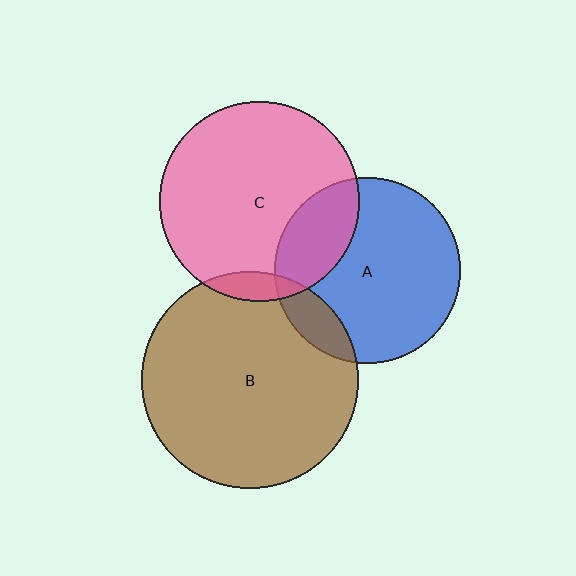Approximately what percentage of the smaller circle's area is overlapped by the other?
Approximately 15%.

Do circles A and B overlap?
Yes.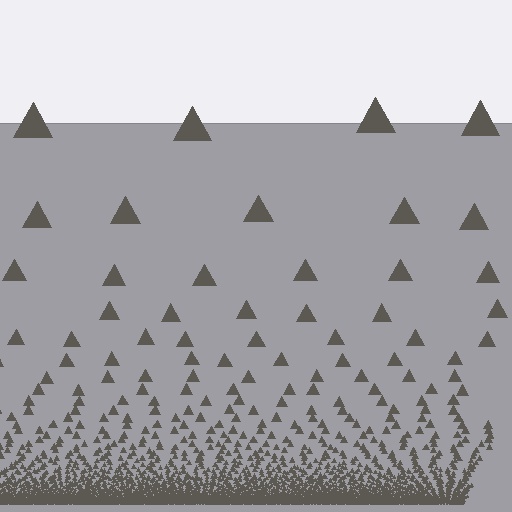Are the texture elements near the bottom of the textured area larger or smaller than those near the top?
Smaller. The gradient is inverted — elements near the bottom are smaller and denser.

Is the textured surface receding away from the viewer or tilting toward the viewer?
The surface appears to tilt toward the viewer. Texture elements get larger and sparser toward the top.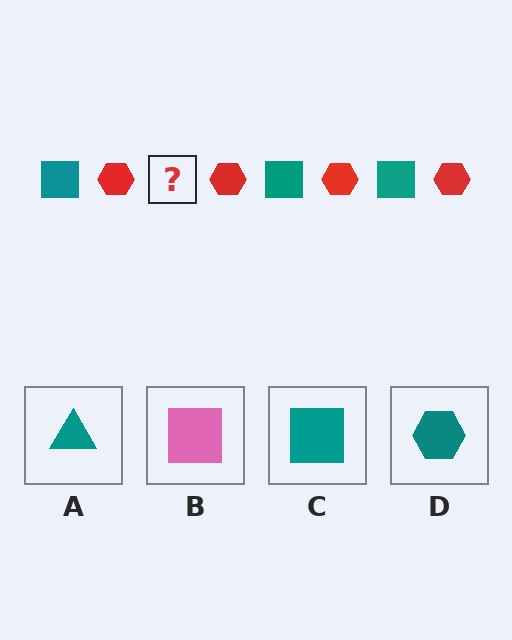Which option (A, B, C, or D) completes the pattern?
C.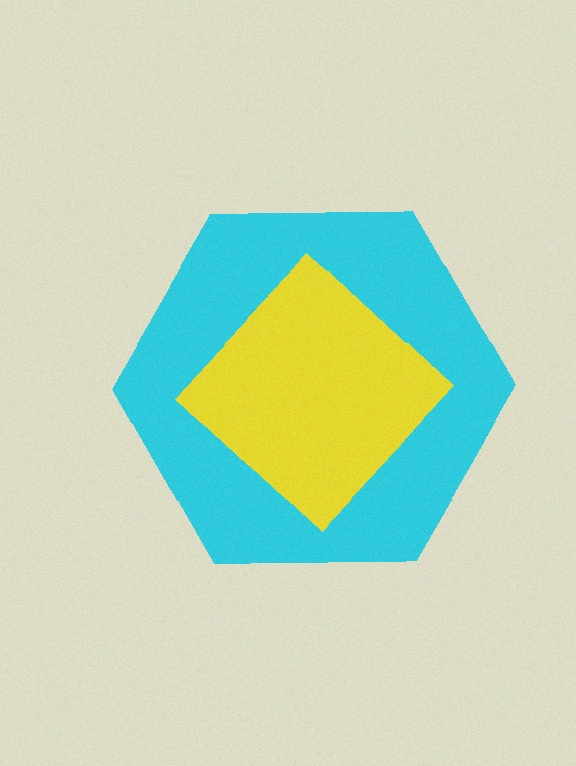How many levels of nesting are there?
2.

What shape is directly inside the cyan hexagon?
The yellow diamond.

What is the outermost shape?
The cyan hexagon.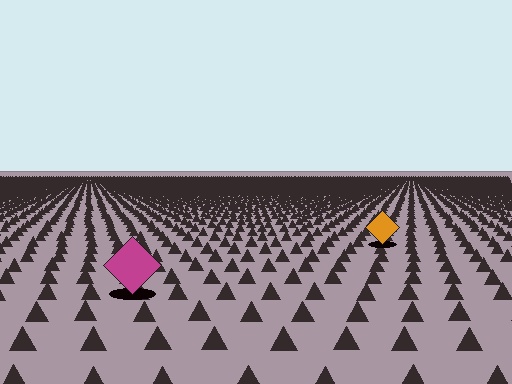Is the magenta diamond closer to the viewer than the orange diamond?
Yes. The magenta diamond is closer — you can tell from the texture gradient: the ground texture is coarser near it.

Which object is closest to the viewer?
The magenta diamond is closest. The texture marks near it are larger and more spread out.